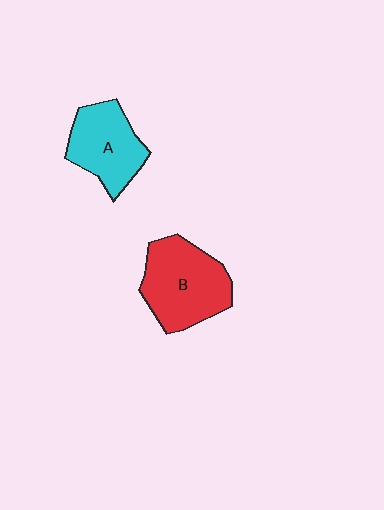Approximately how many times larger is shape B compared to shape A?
Approximately 1.3 times.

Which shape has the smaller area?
Shape A (cyan).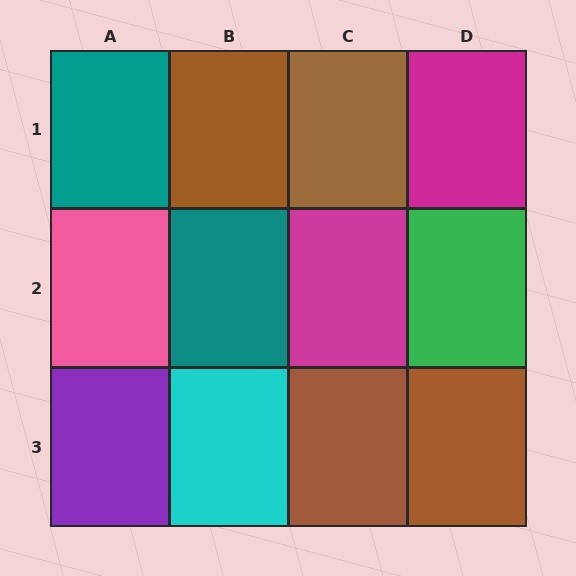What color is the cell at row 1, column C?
Brown.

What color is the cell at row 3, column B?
Cyan.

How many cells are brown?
4 cells are brown.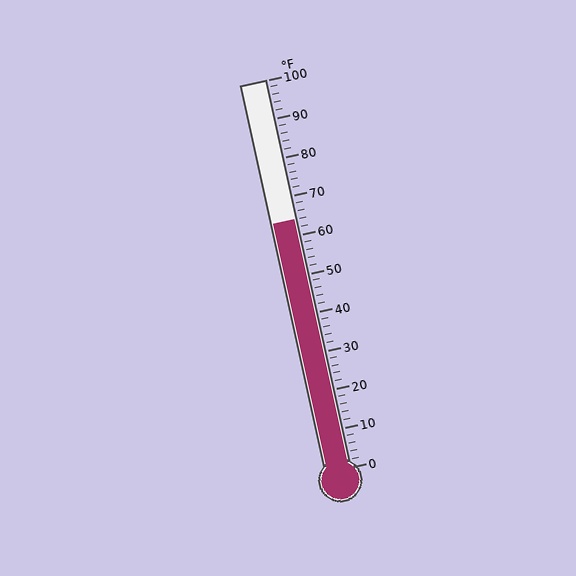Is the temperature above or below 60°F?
The temperature is above 60°F.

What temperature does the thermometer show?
The thermometer shows approximately 64°F.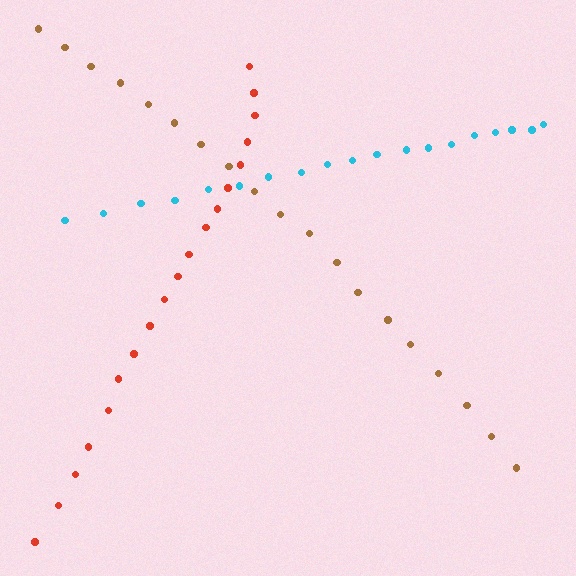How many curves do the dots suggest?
There are 3 distinct paths.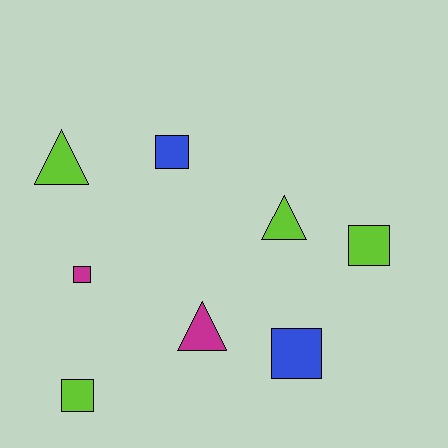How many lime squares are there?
There are 2 lime squares.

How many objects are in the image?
There are 8 objects.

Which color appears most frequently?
Lime, with 4 objects.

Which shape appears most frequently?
Square, with 5 objects.